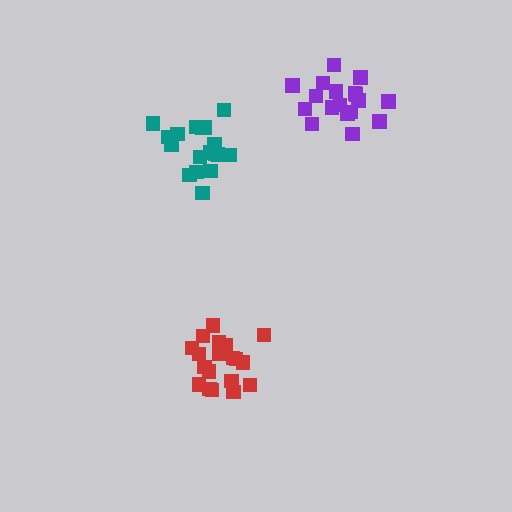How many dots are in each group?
Group 1: 18 dots, Group 2: 19 dots, Group 3: 18 dots (55 total).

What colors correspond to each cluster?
The clusters are colored: teal, red, purple.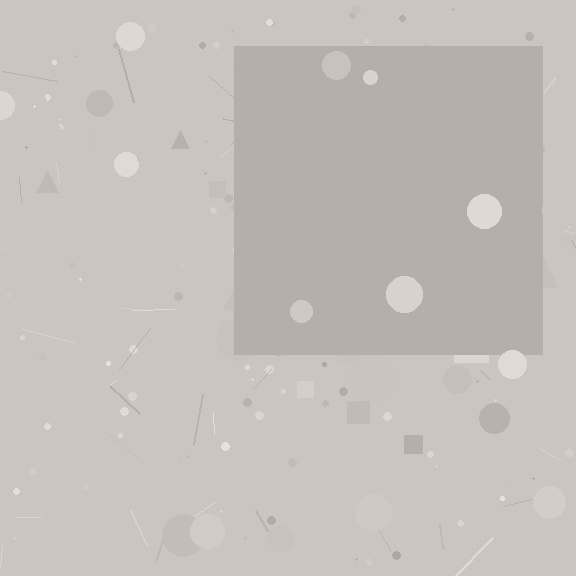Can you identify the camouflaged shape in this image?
The camouflaged shape is a square.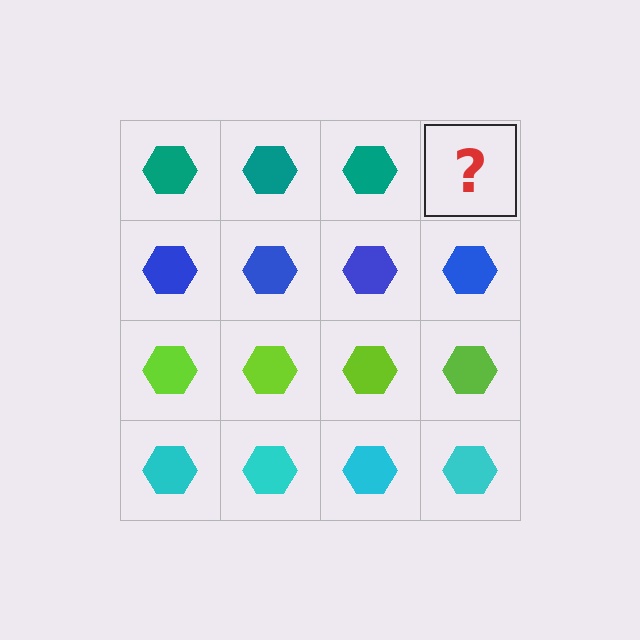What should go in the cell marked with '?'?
The missing cell should contain a teal hexagon.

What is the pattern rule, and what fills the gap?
The rule is that each row has a consistent color. The gap should be filled with a teal hexagon.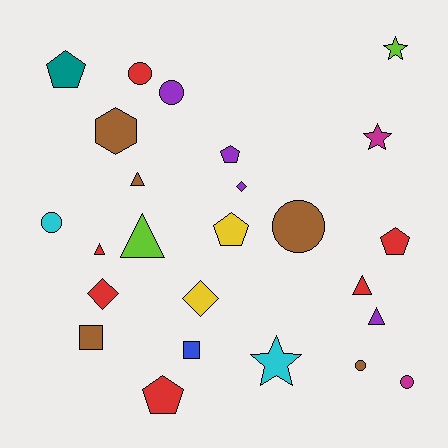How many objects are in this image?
There are 25 objects.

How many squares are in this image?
There are 2 squares.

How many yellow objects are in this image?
There are 2 yellow objects.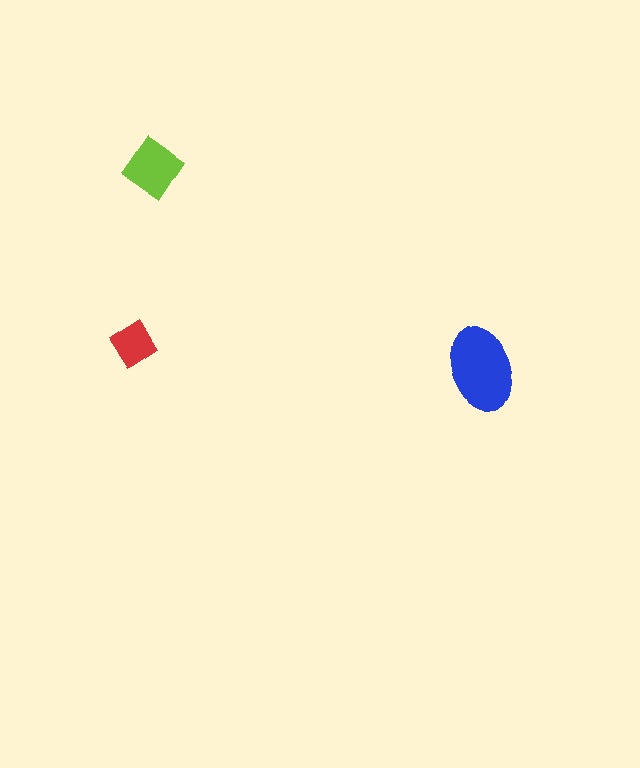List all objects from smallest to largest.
The red diamond, the lime diamond, the blue ellipse.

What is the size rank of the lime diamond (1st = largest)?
2nd.